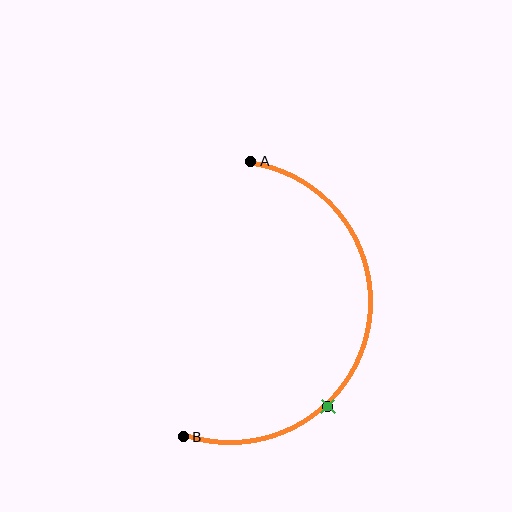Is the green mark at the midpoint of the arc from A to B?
No. The green mark lies on the arc but is closer to endpoint B. The arc midpoint would be at the point on the curve equidistant along the arc from both A and B.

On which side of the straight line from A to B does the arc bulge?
The arc bulges to the right of the straight line connecting A and B.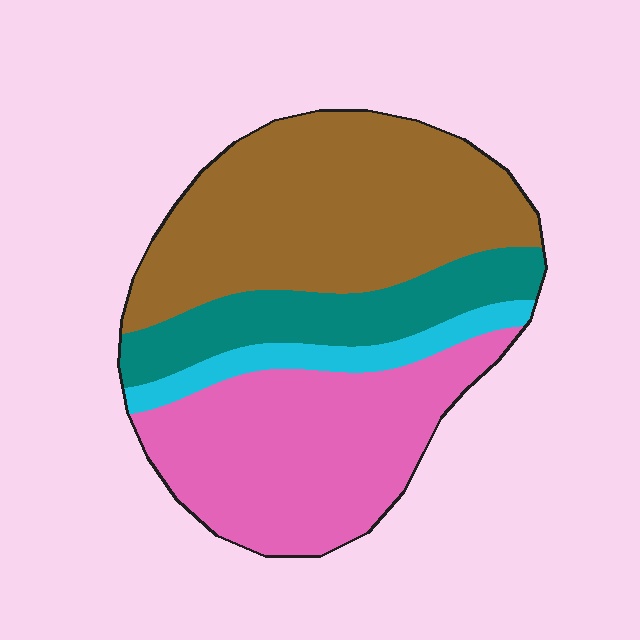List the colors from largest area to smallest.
From largest to smallest: brown, pink, teal, cyan.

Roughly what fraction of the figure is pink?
Pink takes up about one third (1/3) of the figure.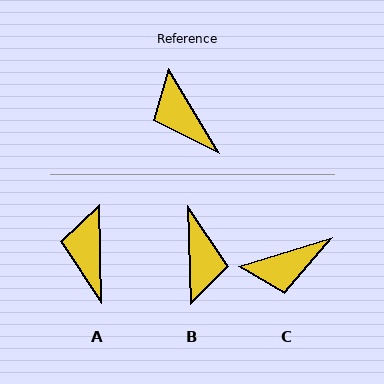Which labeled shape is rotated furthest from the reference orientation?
B, about 151 degrees away.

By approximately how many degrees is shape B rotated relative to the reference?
Approximately 151 degrees counter-clockwise.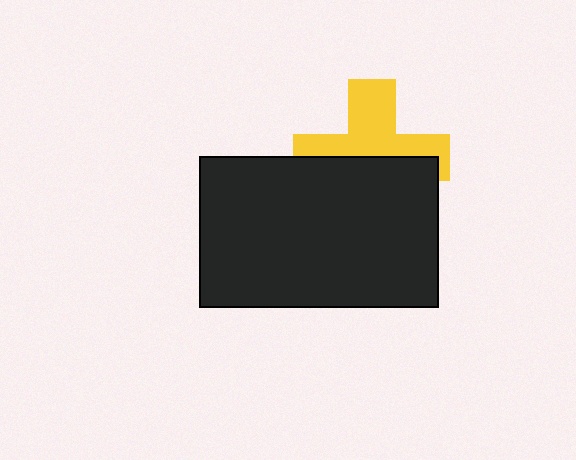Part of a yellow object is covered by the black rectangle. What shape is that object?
It is a cross.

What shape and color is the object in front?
The object in front is a black rectangle.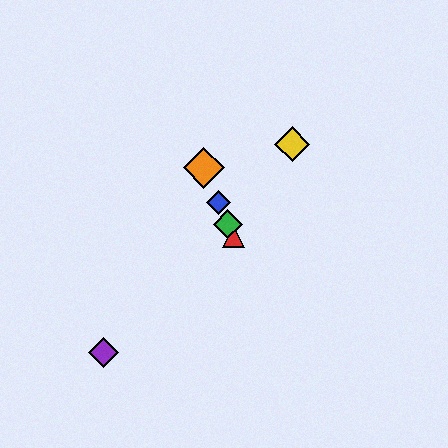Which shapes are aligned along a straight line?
The red triangle, the blue diamond, the green diamond, the orange diamond are aligned along a straight line.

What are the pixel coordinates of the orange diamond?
The orange diamond is at (204, 168).